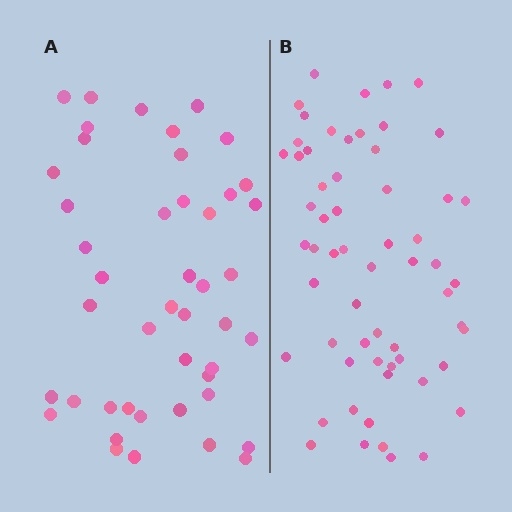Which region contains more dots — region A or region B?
Region B (the right region) has more dots.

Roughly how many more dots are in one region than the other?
Region B has approximately 15 more dots than region A.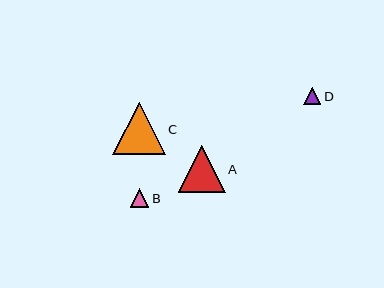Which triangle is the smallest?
Triangle D is the smallest with a size of approximately 17 pixels.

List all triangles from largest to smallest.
From largest to smallest: C, A, B, D.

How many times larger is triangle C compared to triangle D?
Triangle C is approximately 3.0 times the size of triangle D.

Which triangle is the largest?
Triangle C is the largest with a size of approximately 52 pixels.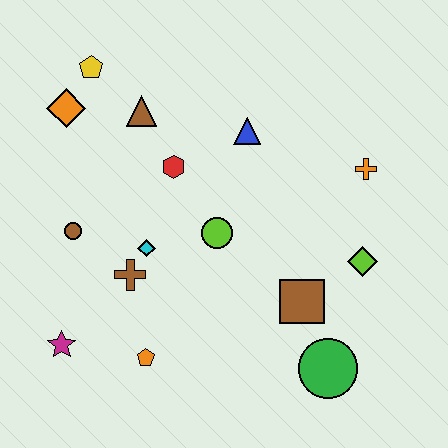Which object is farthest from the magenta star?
The orange cross is farthest from the magenta star.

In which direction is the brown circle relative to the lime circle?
The brown circle is to the left of the lime circle.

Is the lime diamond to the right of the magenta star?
Yes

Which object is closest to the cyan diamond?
The brown cross is closest to the cyan diamond.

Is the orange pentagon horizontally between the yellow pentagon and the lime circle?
Yes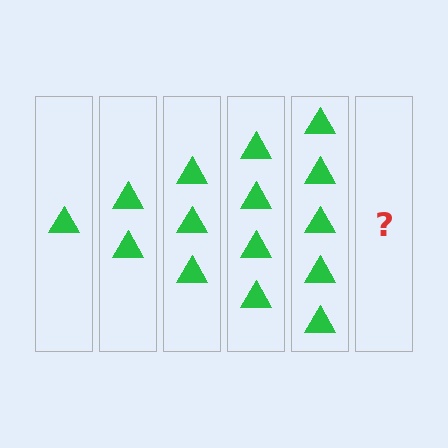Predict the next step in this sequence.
The next step is 6 triangles.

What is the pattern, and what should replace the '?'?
The pattern is that each step adds one more triangle. The '?' should be 6 triangles.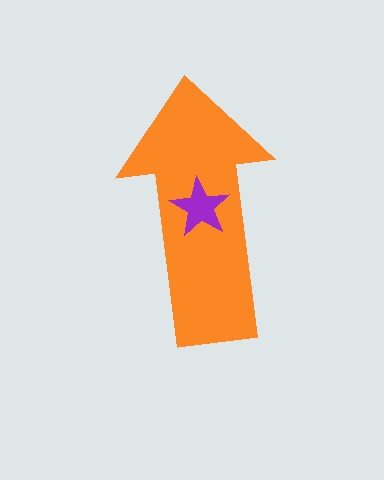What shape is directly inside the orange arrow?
The purple star.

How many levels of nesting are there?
2.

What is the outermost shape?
The orange arrow.